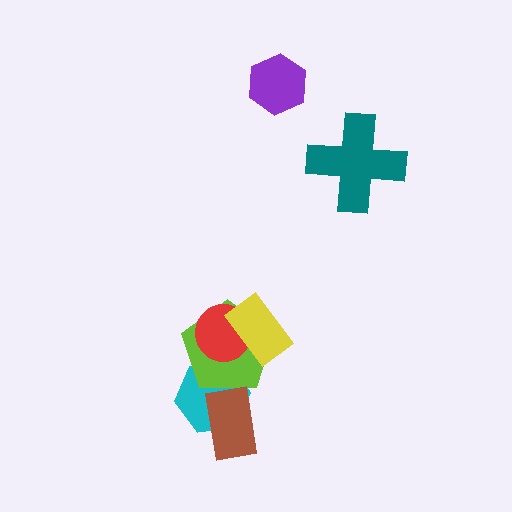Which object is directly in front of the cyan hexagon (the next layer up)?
The lime pentagon is directly in front of the cyan hexagon.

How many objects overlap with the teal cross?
0 objects overlap with the teal cross.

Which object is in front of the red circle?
The yellow rectangle is in front of the red circle.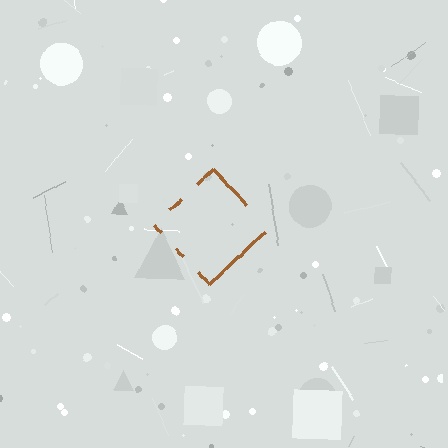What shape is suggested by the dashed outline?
The dashed outline suggests a diamond.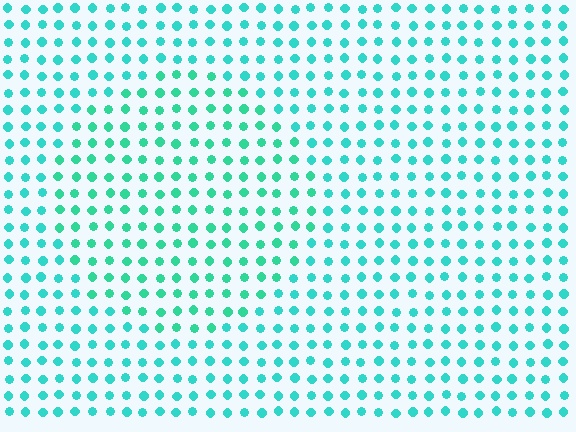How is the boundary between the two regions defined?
The boundary is defined purely by a slight shift in hue (about 18 degrees). Spacing, size, and orientation are identical on both sides.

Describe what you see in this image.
The image is filled with small cyan elements in a uniform arrangement. A circle-shaped region is visible where the elements are tinted to a slightly different hue, forming a subtle color boundary.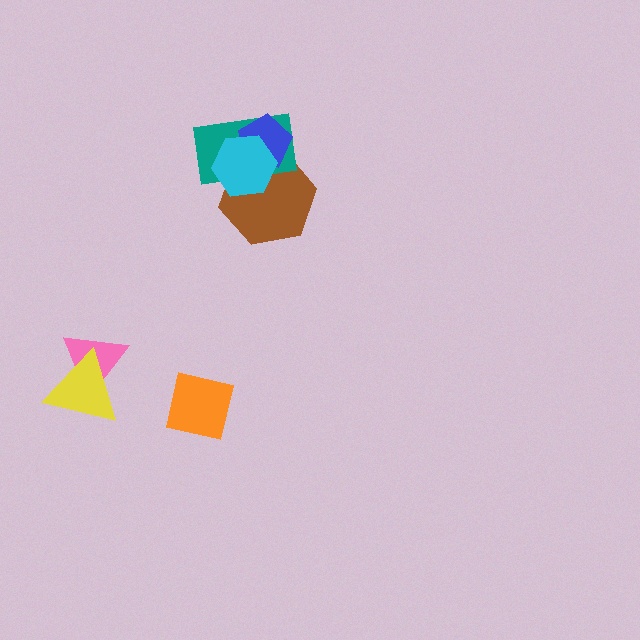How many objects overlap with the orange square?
0 objects overlap with the orange square.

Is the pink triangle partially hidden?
Yes, it is partially covered by another shape.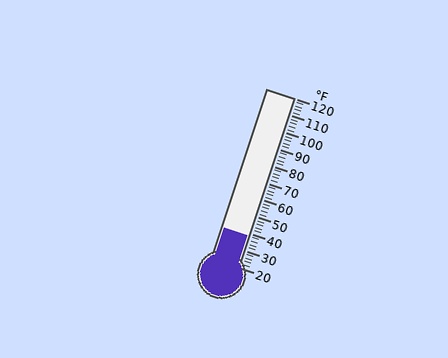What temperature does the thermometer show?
The thermometer shows approximately 38°F.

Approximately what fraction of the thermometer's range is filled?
The thermometer is filled to approximately 20% of its range.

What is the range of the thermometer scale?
The thermometer scale ranges from 20°F to 120°F.